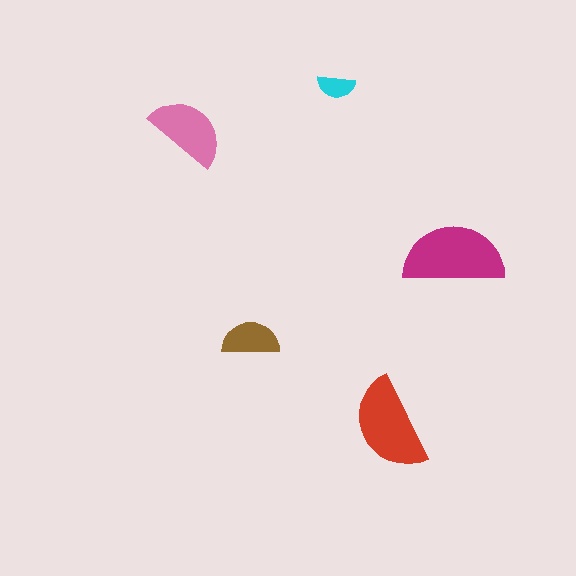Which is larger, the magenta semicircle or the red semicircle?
The magenta one.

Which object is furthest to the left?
The pink semicircle is leftmost.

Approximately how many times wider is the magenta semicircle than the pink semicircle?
About 1.5 times wider.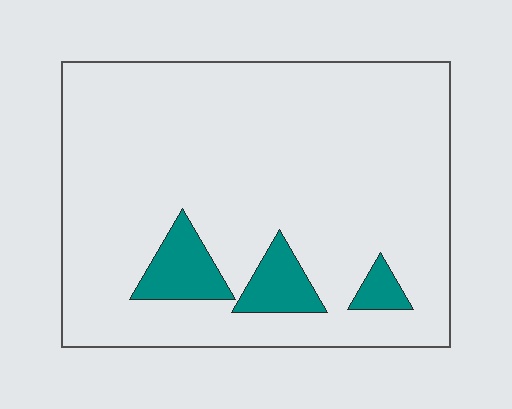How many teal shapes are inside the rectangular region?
3.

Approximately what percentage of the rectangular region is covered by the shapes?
Approximately 10%.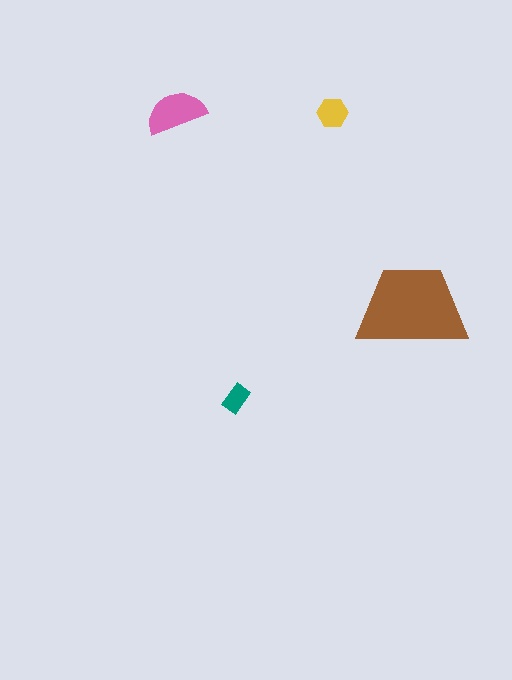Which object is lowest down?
The teal rectangle is bottommost.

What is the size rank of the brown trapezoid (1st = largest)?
1st.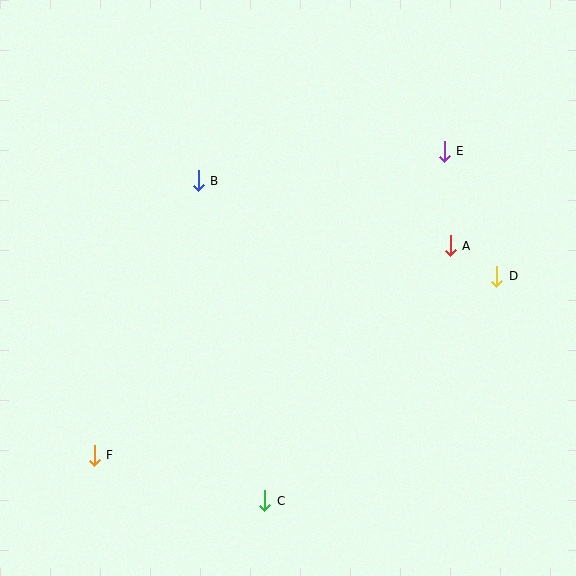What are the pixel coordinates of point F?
Point F is at (94, 455).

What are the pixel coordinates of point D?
Point D is at (497, 276).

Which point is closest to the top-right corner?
Point E is closest to the top-right corner.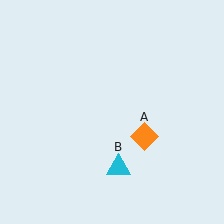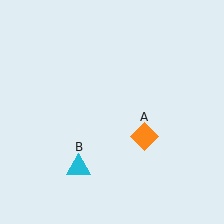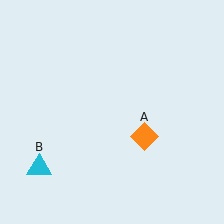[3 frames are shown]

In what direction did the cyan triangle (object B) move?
The cyan triangle (object B) moved left.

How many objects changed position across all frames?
1 object changed position: cyan triangle (object B).